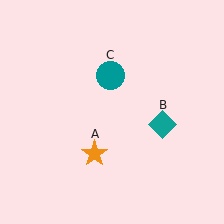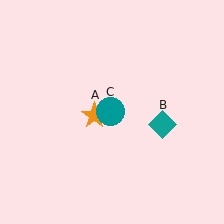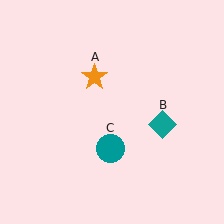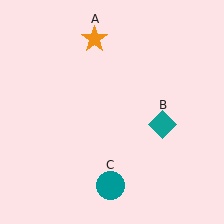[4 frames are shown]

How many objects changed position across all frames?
2 objects changed position: orange star (object A), teal circle (object C).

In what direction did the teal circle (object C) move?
The teal circle (object C) moved down.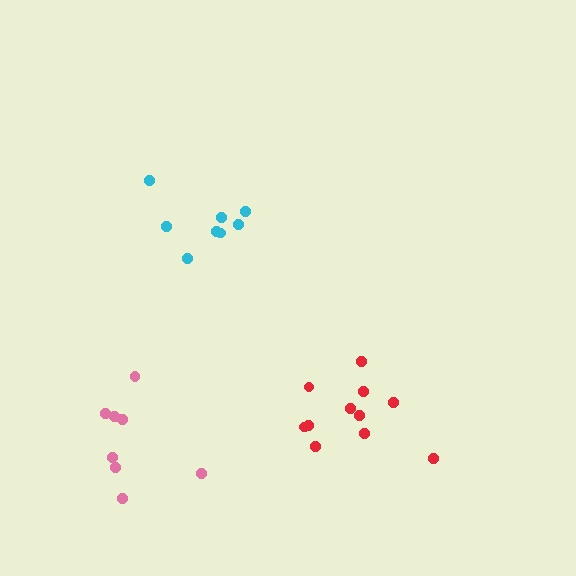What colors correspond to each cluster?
The clusters are colored: red, cyan, pink.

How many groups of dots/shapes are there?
There are 3 groups.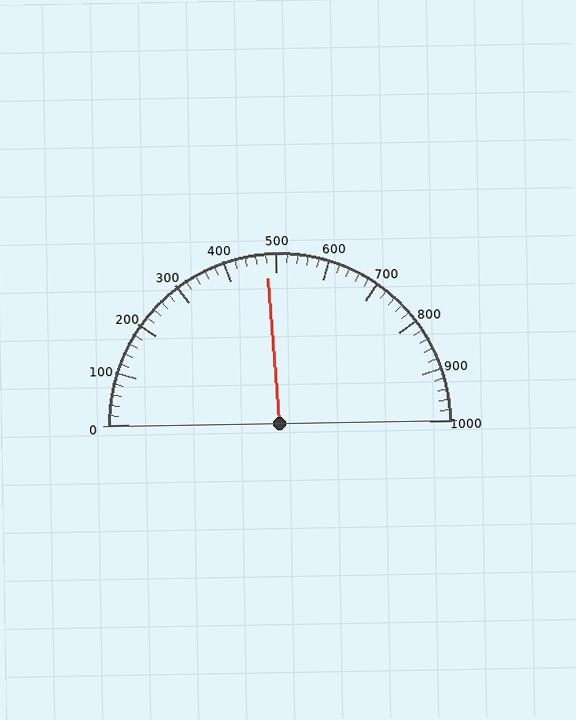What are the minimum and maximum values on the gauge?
The gauge ranges from 0 to 1000.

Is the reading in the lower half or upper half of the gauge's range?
The reading is in the lower half of the range (0 to 1000).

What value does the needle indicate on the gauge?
The needle indicates approximately 480.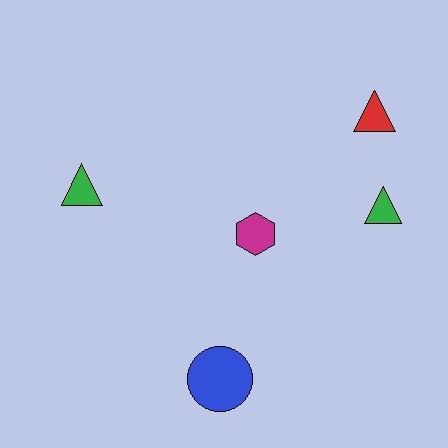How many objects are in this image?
There are 5 objects.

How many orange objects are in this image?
There are no orange objects.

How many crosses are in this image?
There are no crosses.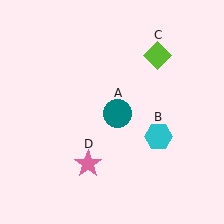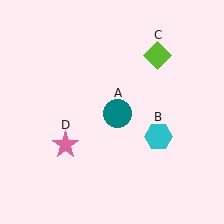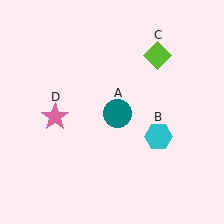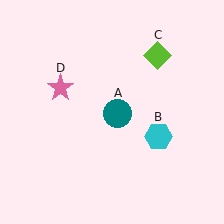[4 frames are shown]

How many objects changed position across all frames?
1 object changed position: pink star (object D).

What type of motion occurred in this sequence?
The pink star (object D) rotated clockwise around the center of the scene.